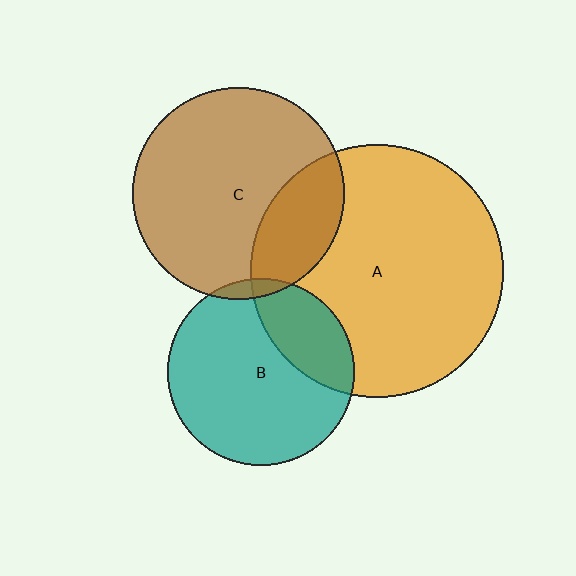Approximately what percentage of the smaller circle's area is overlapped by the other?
Approximately 25%.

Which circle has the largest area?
Circle A (orange).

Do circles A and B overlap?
Yes.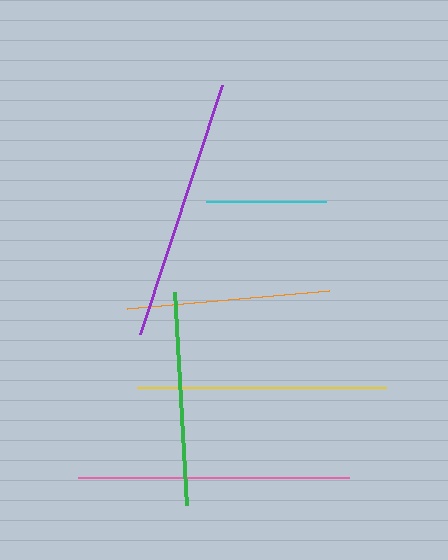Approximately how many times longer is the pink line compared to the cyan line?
The pink line is approximately 2.3 times the length of the cyan line.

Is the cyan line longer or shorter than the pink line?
The pink line is longer than the cyan line.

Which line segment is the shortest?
The cyan line is the shortest at approximately 121 pixels.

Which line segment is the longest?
The pink line is the longest at approximately 272 pixels.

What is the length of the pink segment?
The pink segment is approximately 272 pixels long.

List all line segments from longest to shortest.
From longest to shortest: pink, purple, yellow, green, orange, cyan.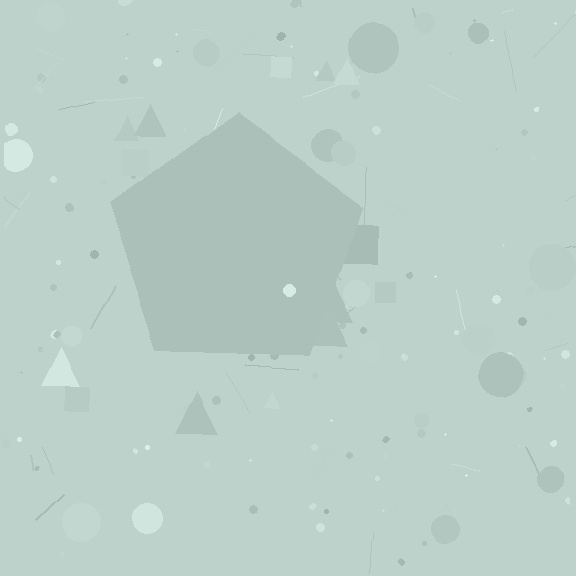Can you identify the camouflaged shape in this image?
The camouflaged shape is a pentagon.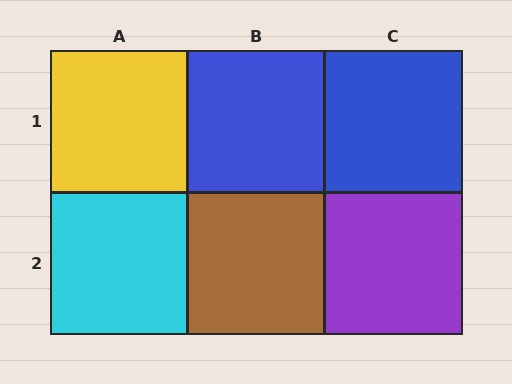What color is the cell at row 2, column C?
Purple.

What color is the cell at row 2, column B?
Brown.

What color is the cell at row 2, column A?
Cyan.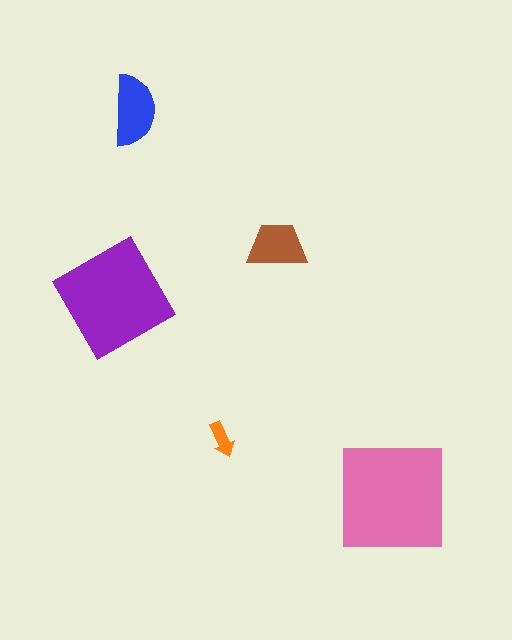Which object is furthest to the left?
The purple diamond is leftmost.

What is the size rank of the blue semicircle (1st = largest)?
3rd.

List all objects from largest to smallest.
The pink square, the purple diamond, the blue semicircle, the brown trapezoid, the orange arrow.